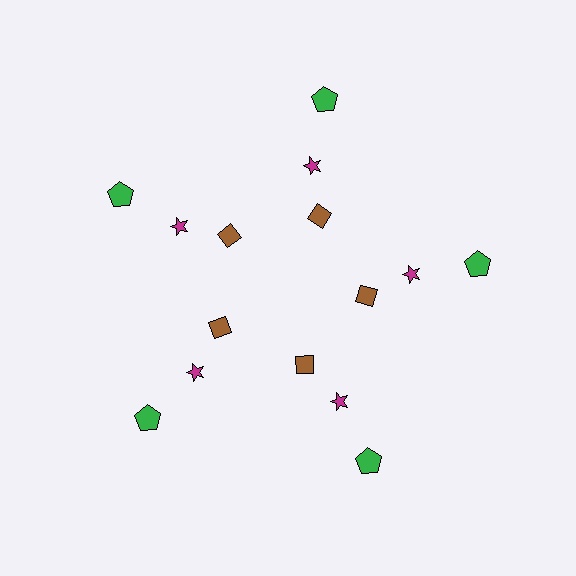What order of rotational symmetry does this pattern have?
This pattern has 5-fold rotational symmetry.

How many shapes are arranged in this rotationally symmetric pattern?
There are 15 shapes, arranged in 5 groups of 3.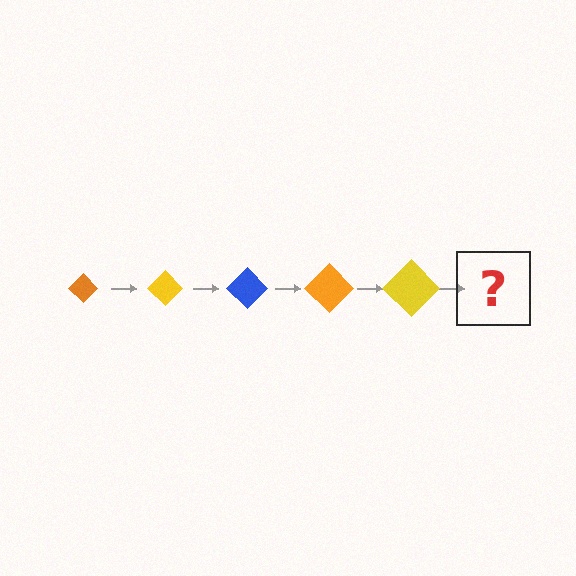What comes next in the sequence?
The next element should be a blue diamond, larger than the previous one.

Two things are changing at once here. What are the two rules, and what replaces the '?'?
The two rules are that the diamond grows larger each step and the color cycles through orange, yellow, and blue. The '?' should be a blue diamond, larger than the previous one.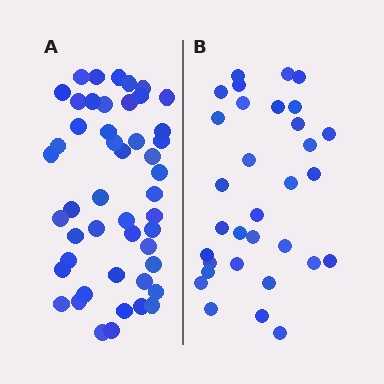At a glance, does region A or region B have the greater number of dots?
Region A (the left region) has more dots.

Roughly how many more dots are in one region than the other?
Region A has approximately 15 more dots than region B.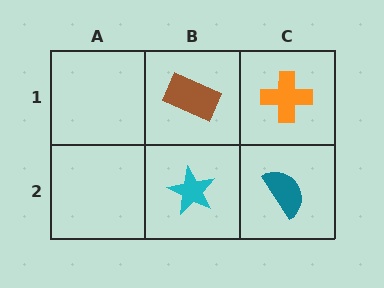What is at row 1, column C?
An orange cross.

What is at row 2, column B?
A cyan star.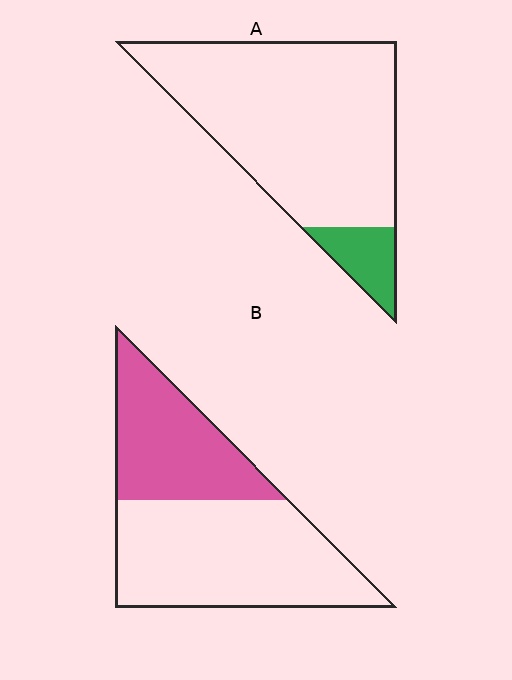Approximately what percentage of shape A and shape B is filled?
A is approximately 10% and B is approximately 40%.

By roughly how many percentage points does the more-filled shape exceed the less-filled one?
By roughly 25 percentage points (B over A).